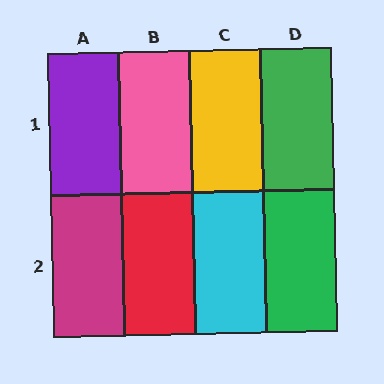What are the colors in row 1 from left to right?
Purple, pink, yellow, green.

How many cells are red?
1 cell is red.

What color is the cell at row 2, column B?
Red.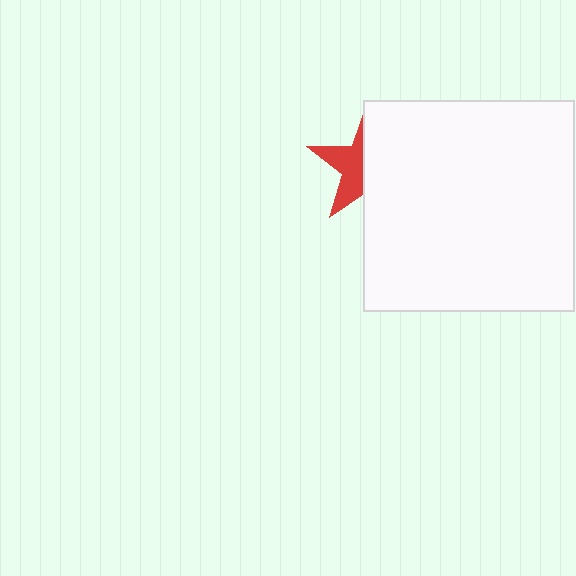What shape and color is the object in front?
The object in front is a white square.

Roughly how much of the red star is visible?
A small part of it is visible (roughly 44%).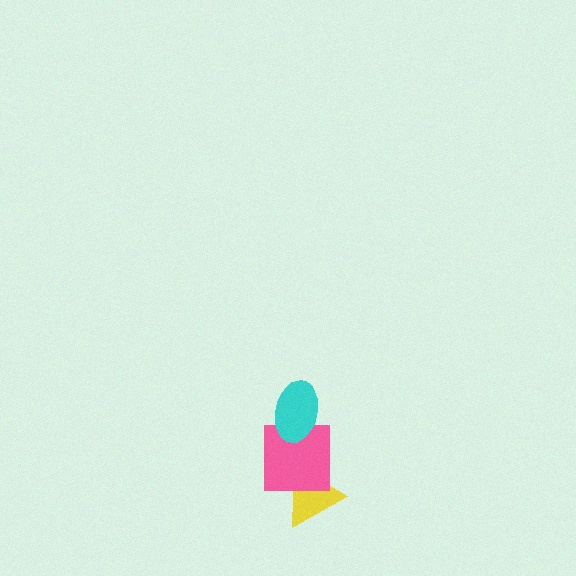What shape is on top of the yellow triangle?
The pink square is on top of the yellow triangle.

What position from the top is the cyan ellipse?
The cyan ellipse is 1st from the top.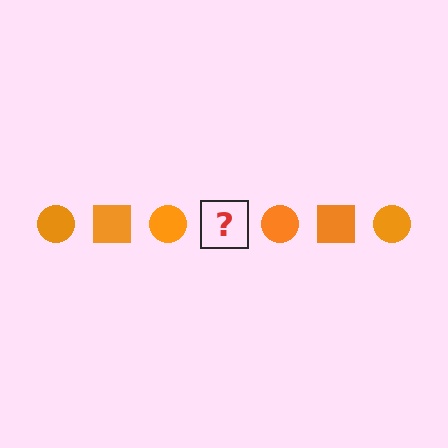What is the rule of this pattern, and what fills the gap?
The rule is that the pattern cycles through circle, square shapes in orange. The gap should be filled with an orange square.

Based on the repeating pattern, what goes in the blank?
The blank should be an orange square.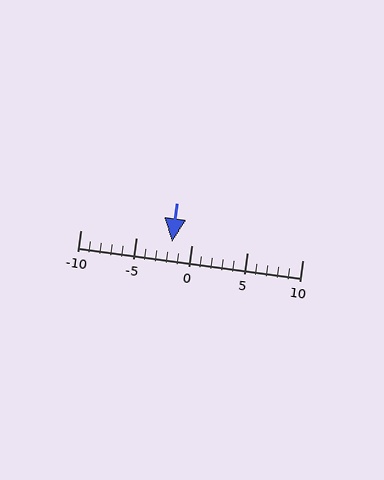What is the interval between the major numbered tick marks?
The major tick marks are spaced 5 units apart.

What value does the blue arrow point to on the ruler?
The blue arrow points to approximately -2.